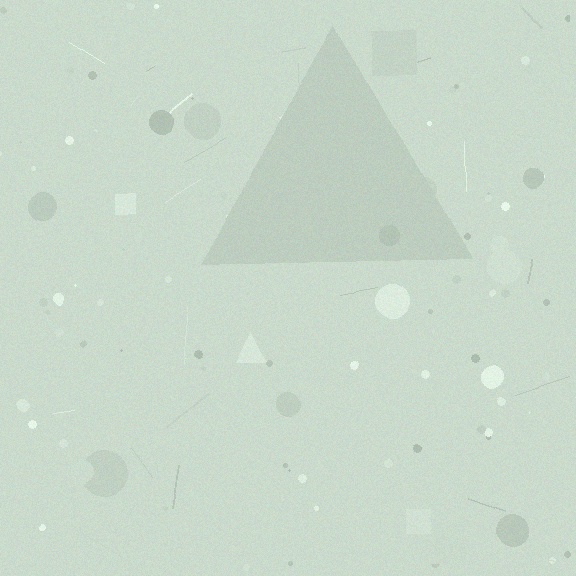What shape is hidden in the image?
A triangle is hidden in the image.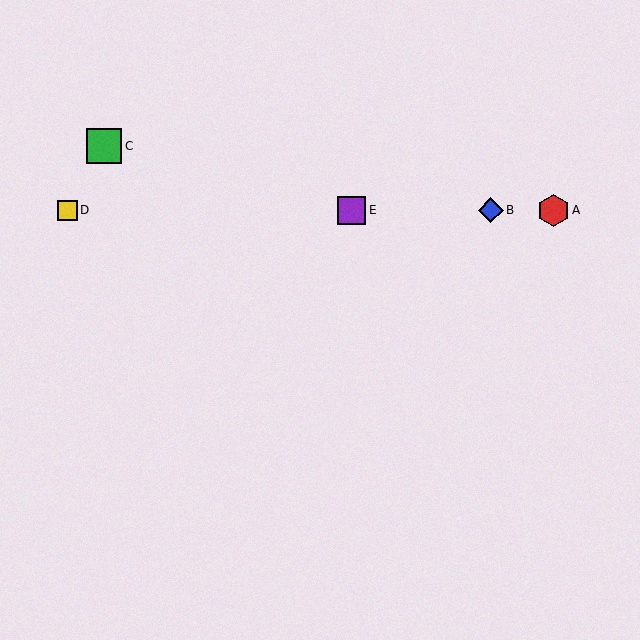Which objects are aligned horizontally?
Objects A, B, D, E are aligned horizontally.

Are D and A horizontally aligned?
Yes, both are at y≈210.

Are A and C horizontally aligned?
No, A is at y≈210 and C is at y≈146.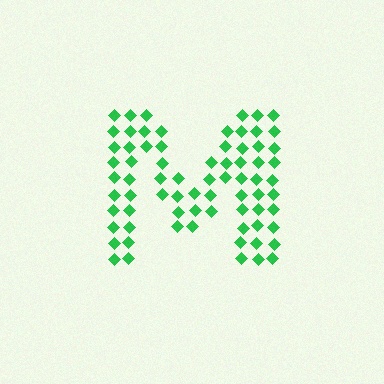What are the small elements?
The small elements are diamonds.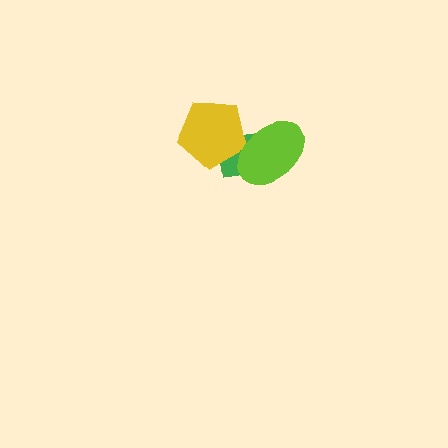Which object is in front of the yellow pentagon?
The lime ellipse is in front of the yellow pentagon.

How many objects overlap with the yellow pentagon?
2 objects overlap with the yellow pentagon.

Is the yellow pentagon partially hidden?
Yes, it is partially covered by another shape.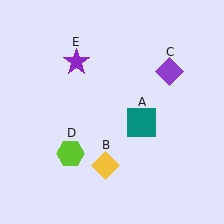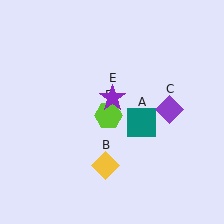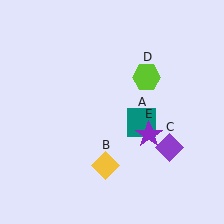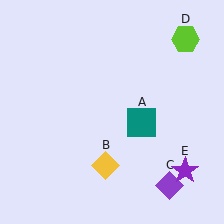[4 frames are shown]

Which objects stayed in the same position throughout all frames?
Teal square (object A) and yellow diamond (object B) remained stationary.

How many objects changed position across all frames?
3 objects changed position: purple diamond (object C), lime hexagon (object D), purple star (object E).